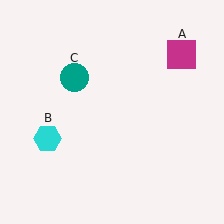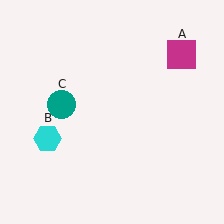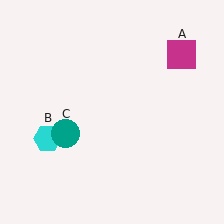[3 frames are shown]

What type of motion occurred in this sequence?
The teal circle (object C) rotated counterclockwise around the center of the scene.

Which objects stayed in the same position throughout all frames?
Magenta square (object A) and cyan hexagon (object B) remained stationary.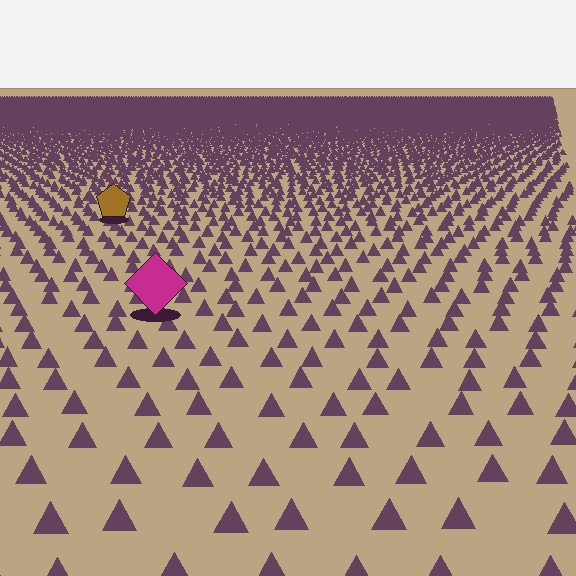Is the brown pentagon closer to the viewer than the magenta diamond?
No. The magenta diamond is closer — you can tell from the texture gradient: the ground texture is coarser near it.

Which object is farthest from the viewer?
The brown pentagon is farthest from the viewer. It appears smaller and the ground texture around it is denser.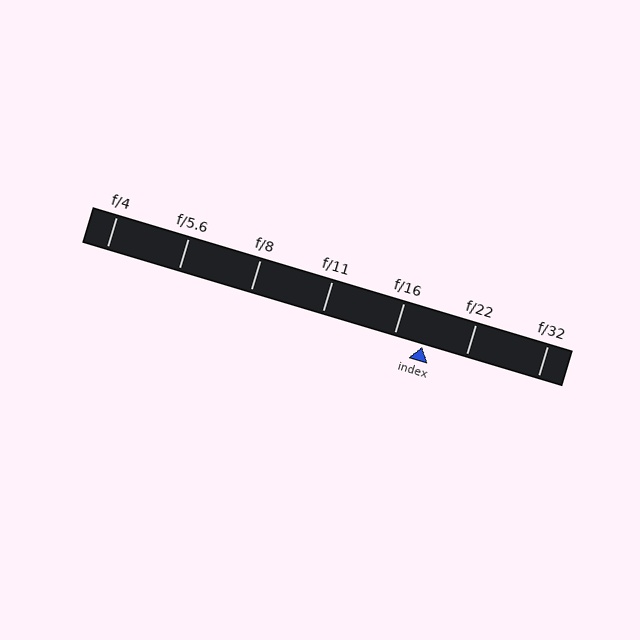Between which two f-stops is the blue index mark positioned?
The index mark is between f/16 and f/22.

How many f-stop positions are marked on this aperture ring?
There are 7 f-stop positions marked.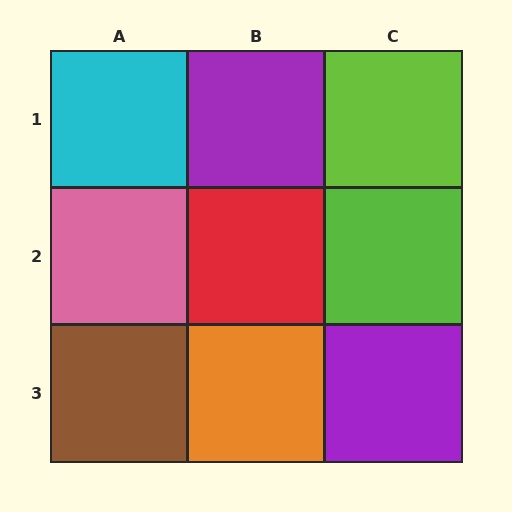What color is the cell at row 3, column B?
Orange.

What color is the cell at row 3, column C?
Purple.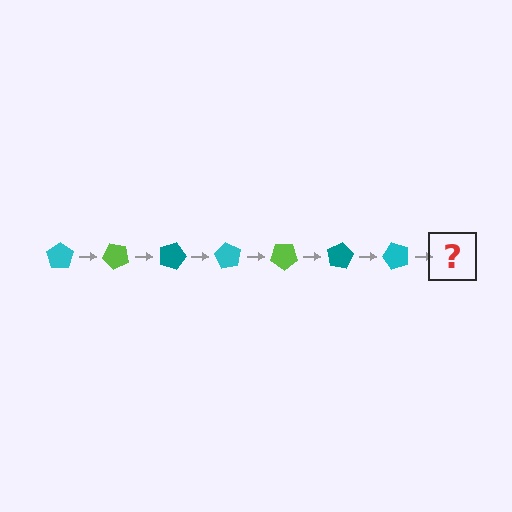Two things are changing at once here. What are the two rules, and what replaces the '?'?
The two rules are that it rotates 45 degrees each step and the color cycles through cyan, lime, and teal. The '?' should be a lime pentagon, rotated 315 degrees from the start.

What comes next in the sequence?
The next element should be a lime pentagon, rotated 315 degrees from the start.